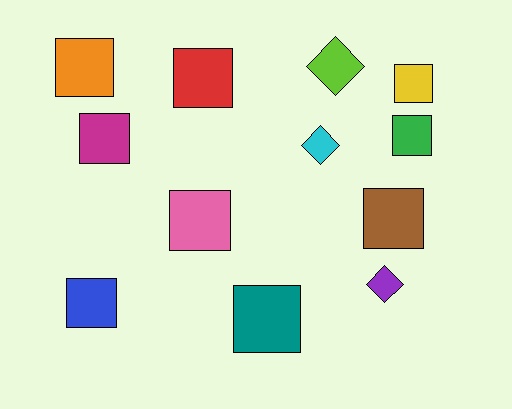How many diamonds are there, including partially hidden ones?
There are 3 diamonds.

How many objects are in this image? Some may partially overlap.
There are 12 objects.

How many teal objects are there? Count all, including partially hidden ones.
There is 1 teal object.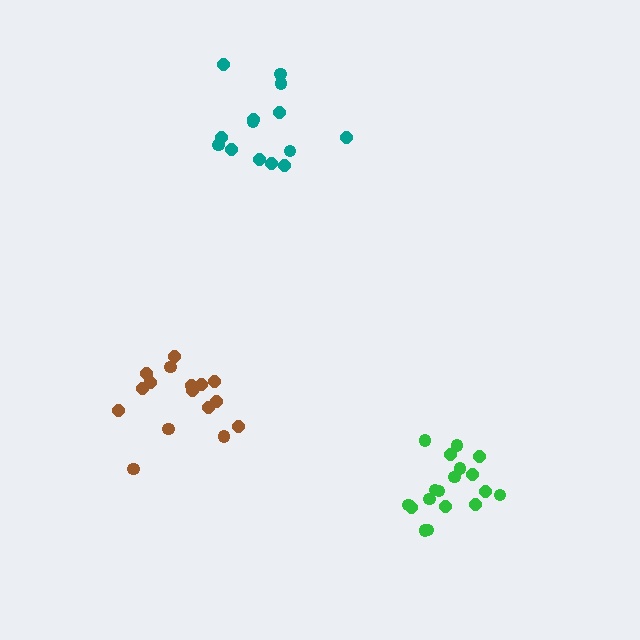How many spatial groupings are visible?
There are 3 spatial groupings.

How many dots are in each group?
Group 1: 16 dots, Group 2: 14 dots, Group 3: 18 dots (48 total).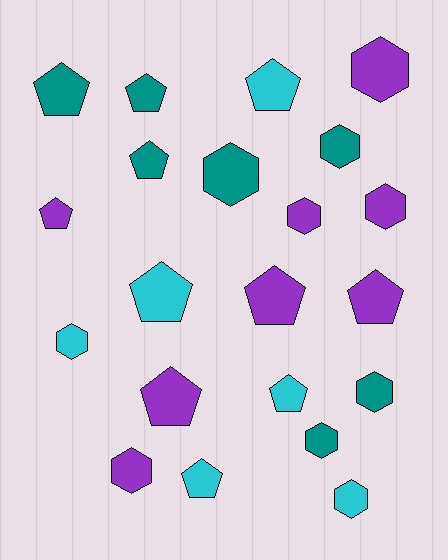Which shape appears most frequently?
Pentagon, with 11 objects.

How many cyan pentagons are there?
There are 4 cyan pentagons.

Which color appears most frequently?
Purple, with 8 objects.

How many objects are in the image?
There are 21 objects.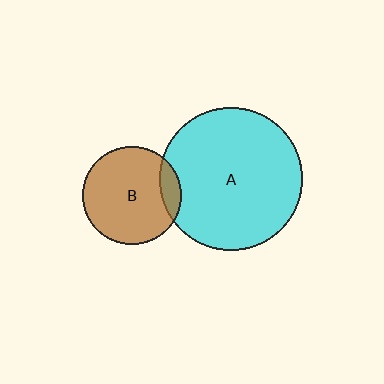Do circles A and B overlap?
Yes.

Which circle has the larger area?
Circle A (cyan).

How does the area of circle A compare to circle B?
Approximately 2.1 times.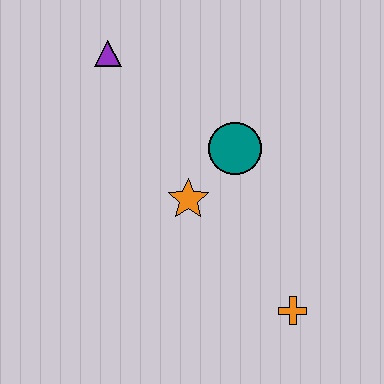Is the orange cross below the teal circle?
Yes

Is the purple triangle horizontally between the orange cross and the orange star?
No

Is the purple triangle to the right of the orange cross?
No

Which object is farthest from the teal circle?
The orange cross is farthest from the teal circle.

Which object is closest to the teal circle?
The orange star is closest to the teal circle.